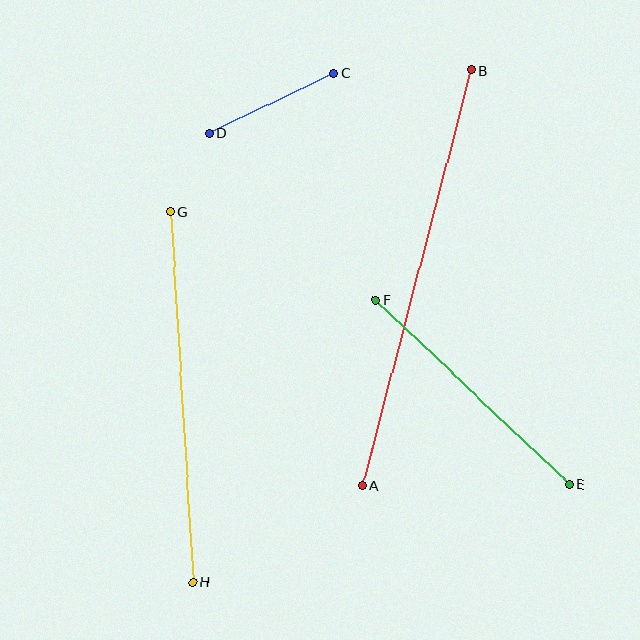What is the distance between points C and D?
The distance is approximately 139 pixels.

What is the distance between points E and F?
The distance is approximately 268 pixels.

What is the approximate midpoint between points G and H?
The midpoint is at approximately (182, 397) pixels.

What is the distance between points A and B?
The distance is approximately 430 pixels.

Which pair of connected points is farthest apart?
Points A and B are farthest apart.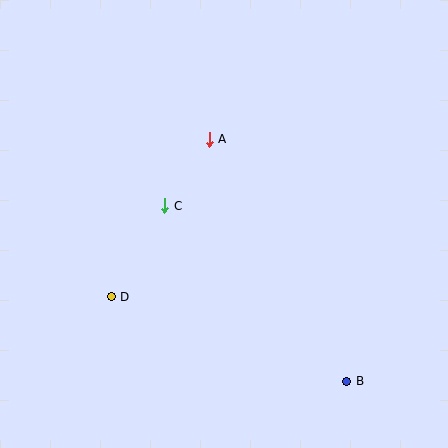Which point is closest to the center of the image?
Point C at (165, 206) is closest to the center.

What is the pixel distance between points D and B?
The distance between D and B is 250 pixels.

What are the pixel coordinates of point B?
Point B is at (347, 381).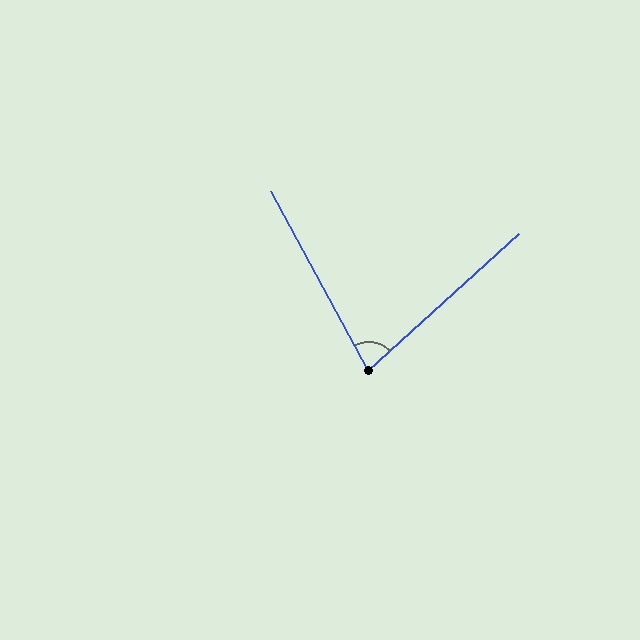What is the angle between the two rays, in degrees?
Approximately 76 degrees.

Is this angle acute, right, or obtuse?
It is acute.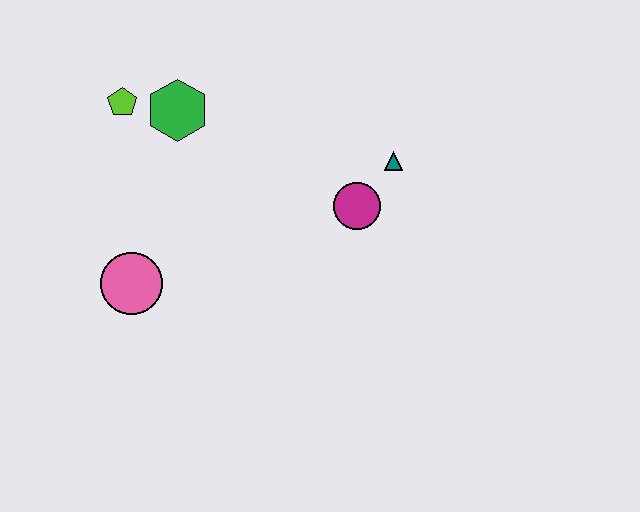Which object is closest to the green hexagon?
The lime pentagon is closest to the green hexagon.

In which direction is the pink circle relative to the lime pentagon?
The pink circle is below the lime pentagon.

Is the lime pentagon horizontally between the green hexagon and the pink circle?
No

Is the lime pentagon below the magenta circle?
No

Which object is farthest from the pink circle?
The teal triangle is farthest from the pink circle.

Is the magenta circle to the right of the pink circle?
Yes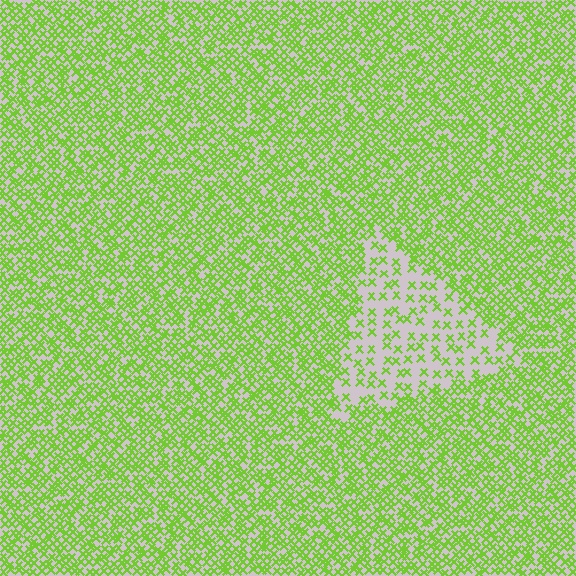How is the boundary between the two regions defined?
The boundary is defined by a change in element density (approximately 2.6x ratio). All elements are the same color, size, and shape.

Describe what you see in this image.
The image contains small lime elements arranged at two different densities. A triangle-shaped region is visible where the elements are less densely packed than the surrounding area.